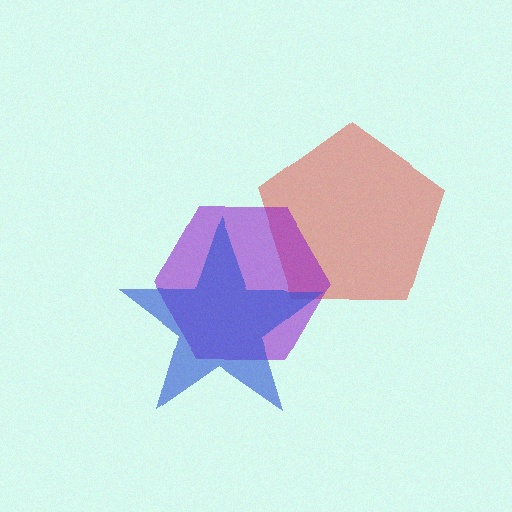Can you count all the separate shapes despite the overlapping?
Yes, there are 3 separate shapes.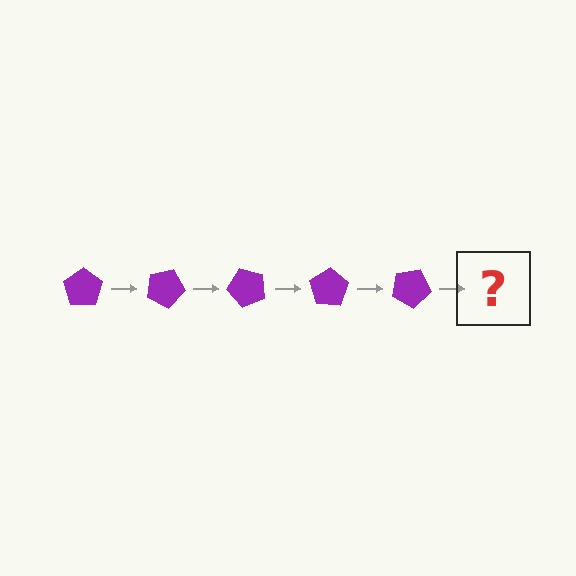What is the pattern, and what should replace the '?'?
The pattern is that the pentagon rotates 25 degrees each step. The '?' should be a purple pentagon rotated 125 degrees.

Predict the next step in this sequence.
The next step is a purple pentagon rotated 125 degrees.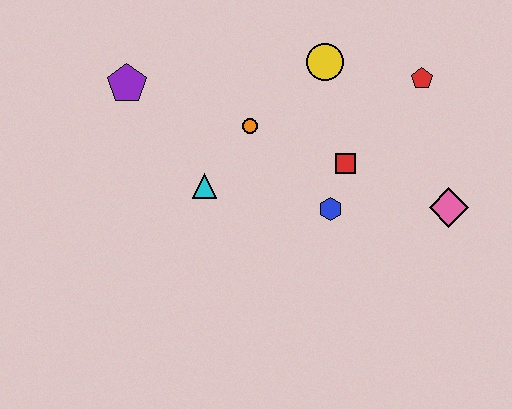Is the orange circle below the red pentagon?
Yes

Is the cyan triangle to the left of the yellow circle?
Yes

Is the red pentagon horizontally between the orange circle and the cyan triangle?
No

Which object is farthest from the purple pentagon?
The pink diamond is farthest from the purple pentagon.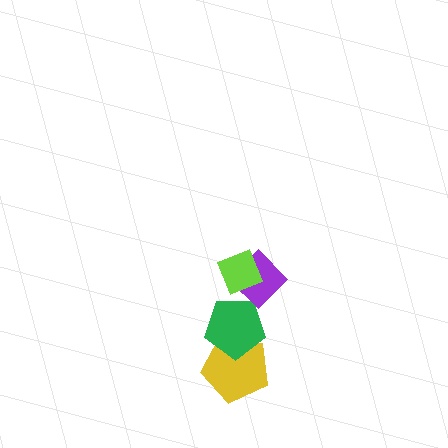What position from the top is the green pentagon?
The green pentagon is 3rd from the top.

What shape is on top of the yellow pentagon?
The green pentagon is on top of the yellow pentagon.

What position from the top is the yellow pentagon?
The yellow pentagon is 4th from the top.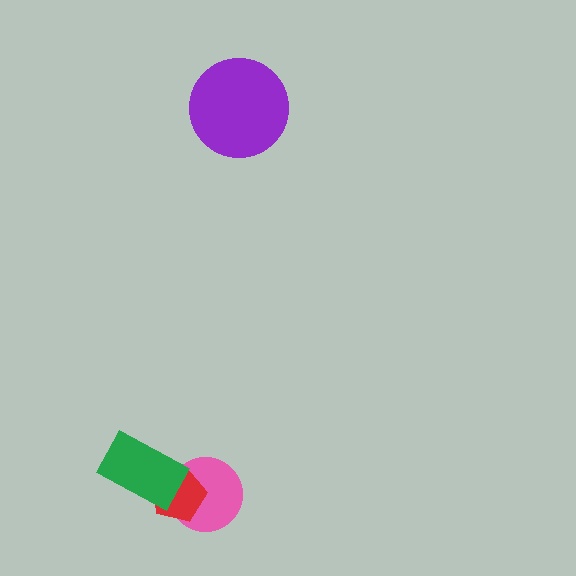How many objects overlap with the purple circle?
0 objects overlap with the purple circle.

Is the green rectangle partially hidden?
No, no other shape covers it.